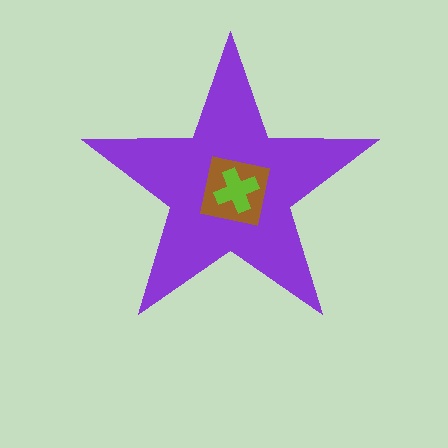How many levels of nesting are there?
3.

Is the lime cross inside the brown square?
Yes.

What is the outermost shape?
The purple star.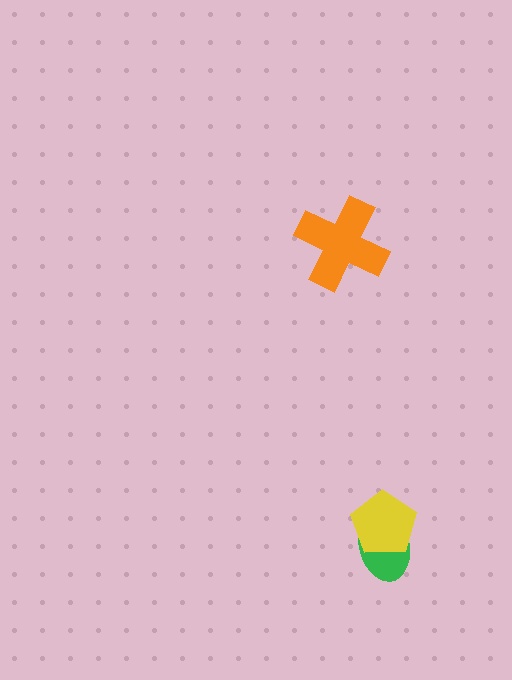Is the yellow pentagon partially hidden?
No, no other shape covers it.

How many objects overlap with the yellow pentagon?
1 object overlaps with the yellow pentagon.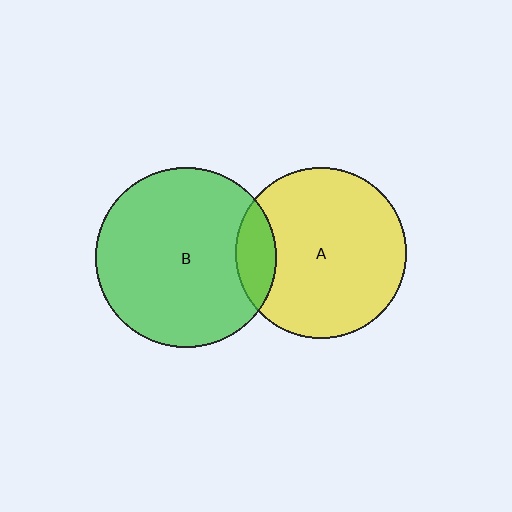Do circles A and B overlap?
Yes.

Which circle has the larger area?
Circle B (green).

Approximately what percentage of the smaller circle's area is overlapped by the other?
Approximately 15%.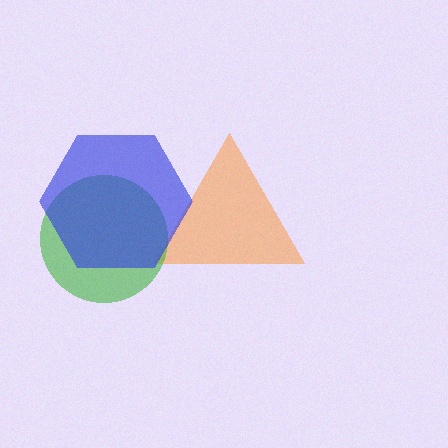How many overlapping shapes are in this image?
There are 3 overlapping shapes in the image.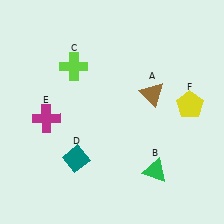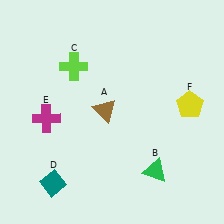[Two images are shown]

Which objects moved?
The objects that moved are: the brown triangle (A), the teal diamond (D).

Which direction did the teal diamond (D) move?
The teal diamond (D) moved down.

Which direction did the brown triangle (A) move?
The brown triangle (A) moved left.